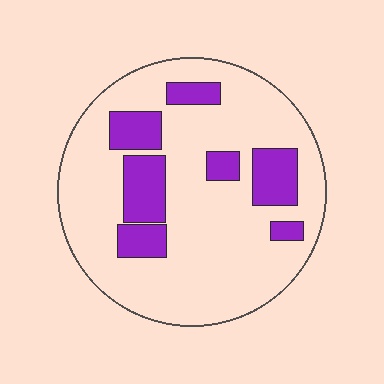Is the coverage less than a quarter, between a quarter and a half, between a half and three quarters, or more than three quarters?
Less than a quarter.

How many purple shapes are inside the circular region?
7.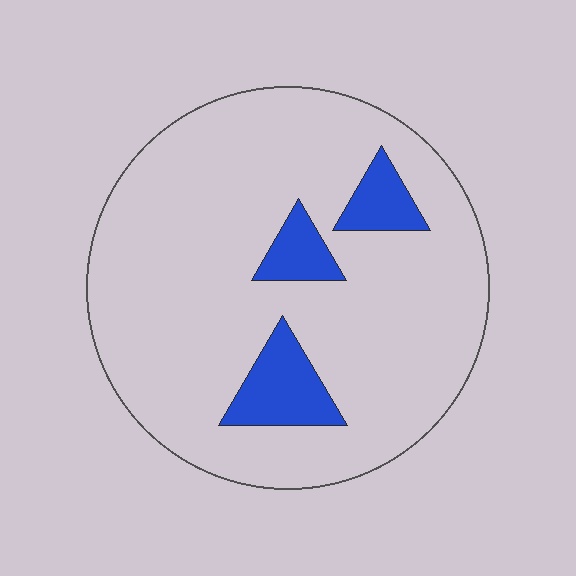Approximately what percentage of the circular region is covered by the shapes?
Approximately 10%.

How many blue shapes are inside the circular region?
3.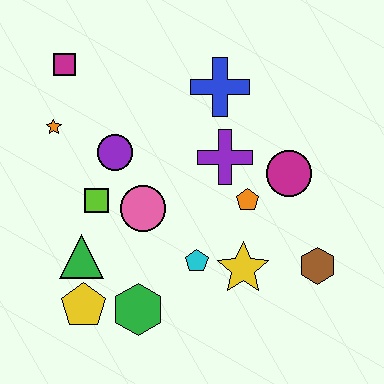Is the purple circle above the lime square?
Yes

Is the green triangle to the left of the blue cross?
Yes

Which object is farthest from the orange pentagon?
The magenta square is farthest from the orange pentagon.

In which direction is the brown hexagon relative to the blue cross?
The brown hexagon is below the blue cross.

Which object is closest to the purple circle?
The lime square is closest to the purple circle.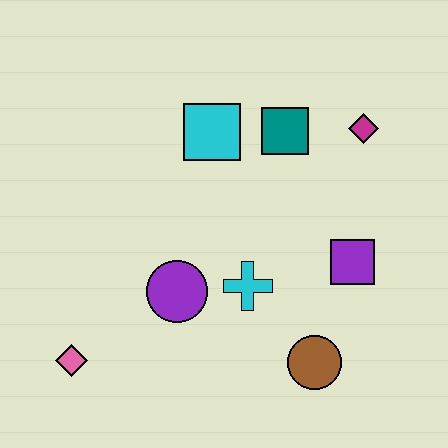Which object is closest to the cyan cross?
The purple circle is closest to the cyan cross.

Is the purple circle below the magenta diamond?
Yes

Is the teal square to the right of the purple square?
No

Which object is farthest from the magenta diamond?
The pink diamond is farthest from the magenta diamond.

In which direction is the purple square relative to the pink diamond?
The purple square is to the right of the pink diamond.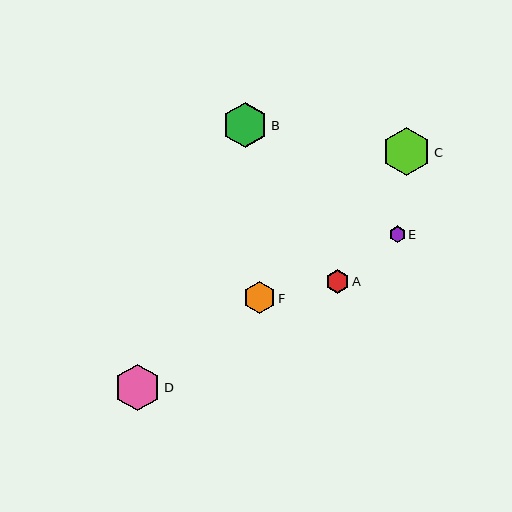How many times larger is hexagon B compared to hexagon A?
Hexagon B is approximately 1.9 times the size of hexagon A.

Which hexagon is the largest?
Hexagon C is the largest with a size of approximately 48 pixels.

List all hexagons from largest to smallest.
From largest to smallest: C, D, B, F, A, E.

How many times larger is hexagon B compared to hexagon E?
Hexagon B is approximately 2.8 times the size of hexagon E.